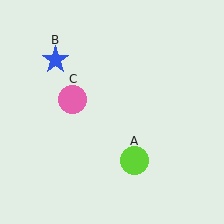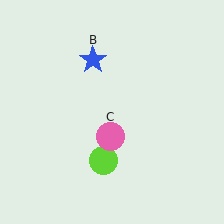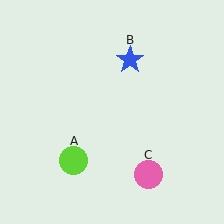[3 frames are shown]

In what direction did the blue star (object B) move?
The blue star (object B) moved right.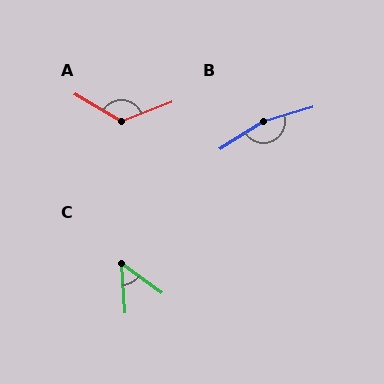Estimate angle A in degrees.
Approximately 128 degrees.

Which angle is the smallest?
C, at approximately 50 degrees.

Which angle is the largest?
B, at approximately 164 degrees.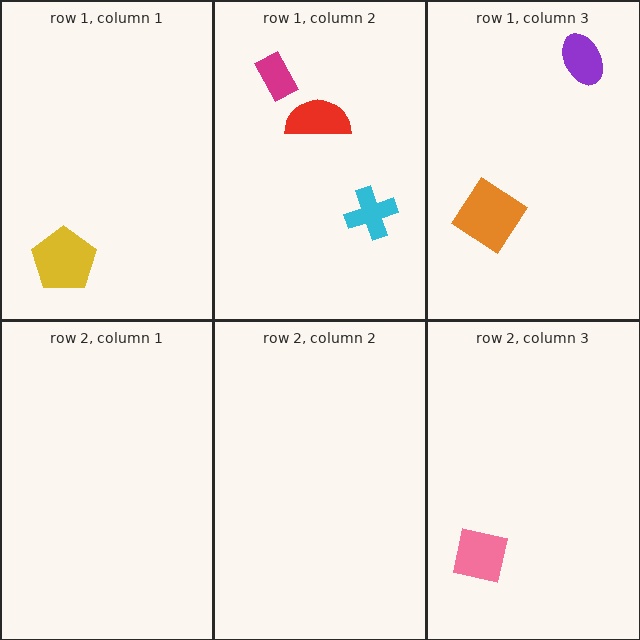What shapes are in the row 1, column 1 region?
The yellow pentagon.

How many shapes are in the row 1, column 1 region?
1.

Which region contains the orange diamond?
The row 1, column 3 region.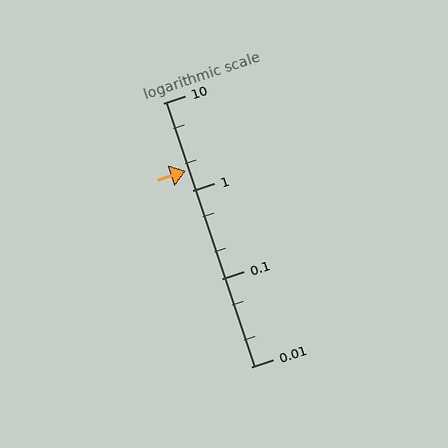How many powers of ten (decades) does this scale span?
The scale spans 3 decades, from 0.01 to 10.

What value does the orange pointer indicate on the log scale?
The pointer indicates approximately 1.7.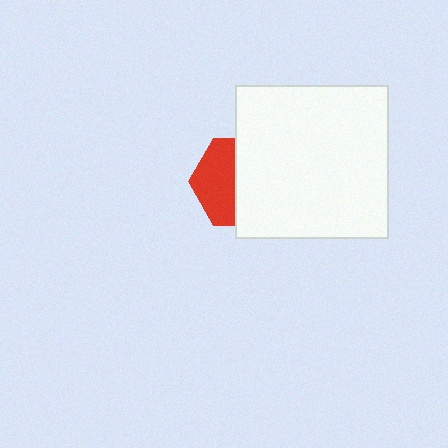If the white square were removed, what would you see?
You would see the complete red hexagon.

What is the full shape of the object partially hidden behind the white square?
The partially hidden object is a red hexagon.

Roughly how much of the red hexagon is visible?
About half of it is visible (roughly 46%).